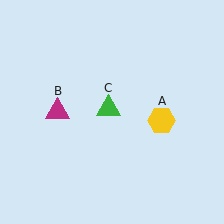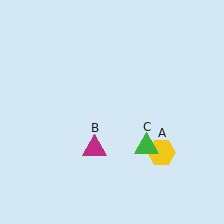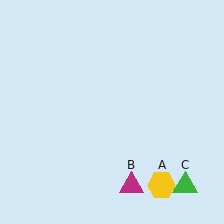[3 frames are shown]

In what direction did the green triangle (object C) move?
The green triangle (object C) moved down and to the right.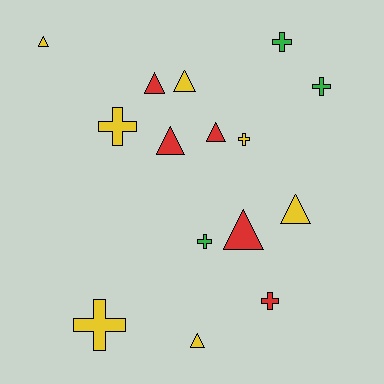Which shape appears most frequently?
Triangle, with 8 objects.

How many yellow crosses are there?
There are 3 yellow crosses.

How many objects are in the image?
There are 15 objects.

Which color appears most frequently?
Yellow, with 7 objects.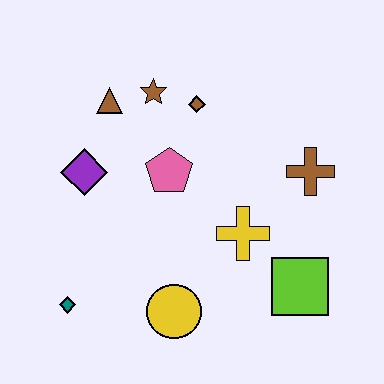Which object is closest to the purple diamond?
The brown triangle is closest to the purple diamond.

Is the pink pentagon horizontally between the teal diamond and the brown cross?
Yes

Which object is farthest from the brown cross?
The teal diamond is farthest from the brown cross.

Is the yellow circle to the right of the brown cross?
No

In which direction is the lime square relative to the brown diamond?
The lime square is below the brown diamond.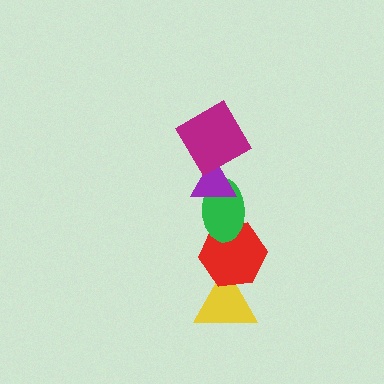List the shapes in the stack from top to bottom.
From top to bottom: the magenta diamond, the purple triangle, the green ellipse, the red hexagon, the yellow triangle.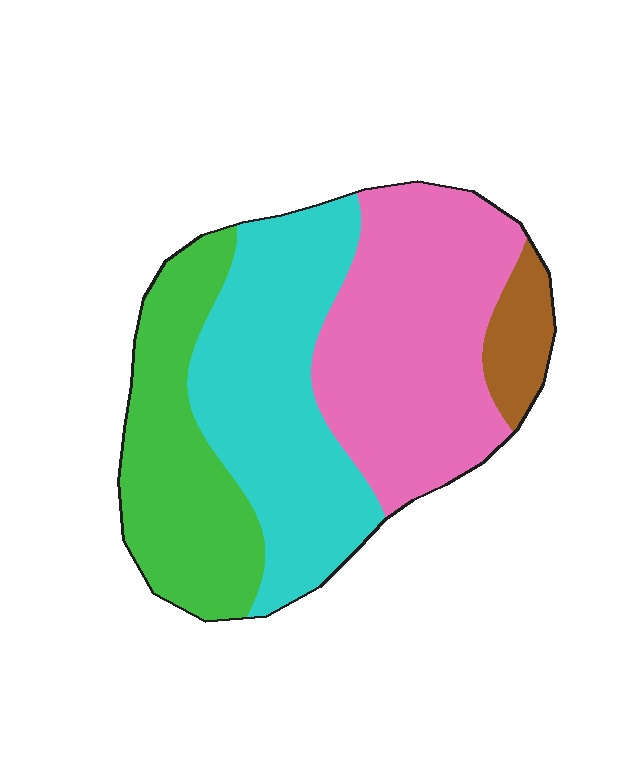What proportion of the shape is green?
Green takes up about one quarter (1/4) of the shape.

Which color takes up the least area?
Brown, at roughly 5%.